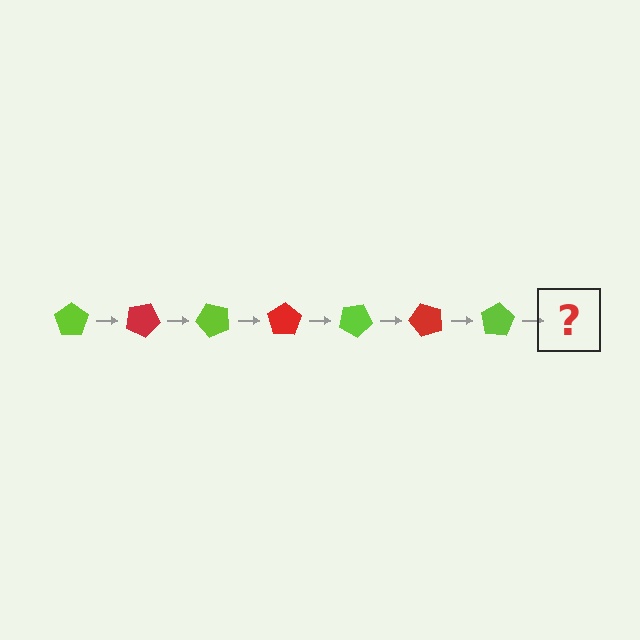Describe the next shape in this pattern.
It should be a red pentagon, rotated 175 degrees from the start.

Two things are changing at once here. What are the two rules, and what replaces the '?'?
The two rules are that it rotates 25 degrees each step and the color cycles through lime and red. The '?' should be a red pentagon, rotated 175 degrees from the start.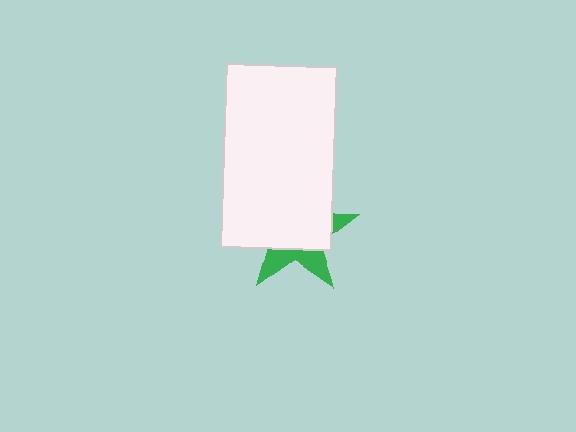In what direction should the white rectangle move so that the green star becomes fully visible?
The white rectangle should move up. That is the shortest direction to clear the overlap and leave the green star fully visible.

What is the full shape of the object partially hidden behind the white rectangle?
The partially hidden object is a green star.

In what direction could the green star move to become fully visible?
The green star could move down. That would shift it out from behind the white rectangle entirely.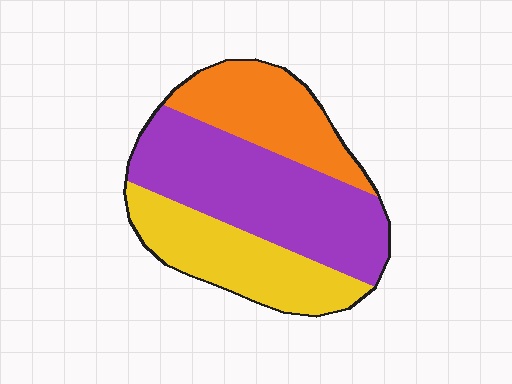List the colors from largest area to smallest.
From largest to smallest: purple, yellow, orange.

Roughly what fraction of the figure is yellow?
Yellow covers around 30% of the figure.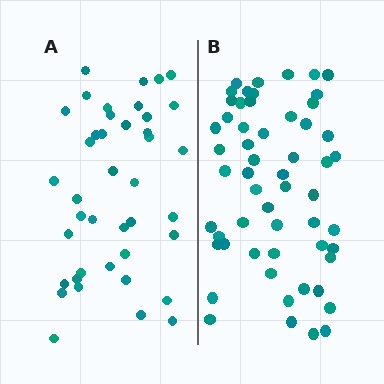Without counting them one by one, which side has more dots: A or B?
Region B (the right region) has more dots.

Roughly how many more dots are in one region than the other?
Region B has approximately 15 more dots than region A.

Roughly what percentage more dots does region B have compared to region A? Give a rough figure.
About 35% more.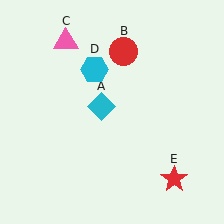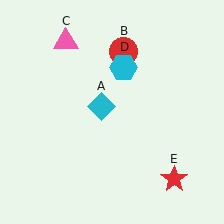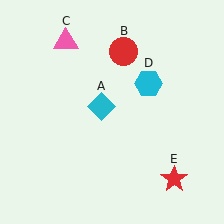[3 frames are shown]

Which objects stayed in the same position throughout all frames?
Cyan diamond (object A) and red circle (object B) and pink triangle (object C) and red star (object E) remained stationary.